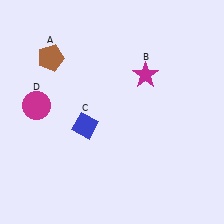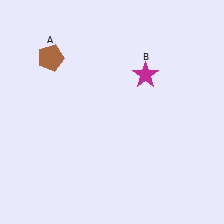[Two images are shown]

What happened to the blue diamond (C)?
The blue diamond (C) was removed in Image 2. It was in the bottom-left area of Image 1.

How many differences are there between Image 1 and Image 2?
There are 2 differences between the two images.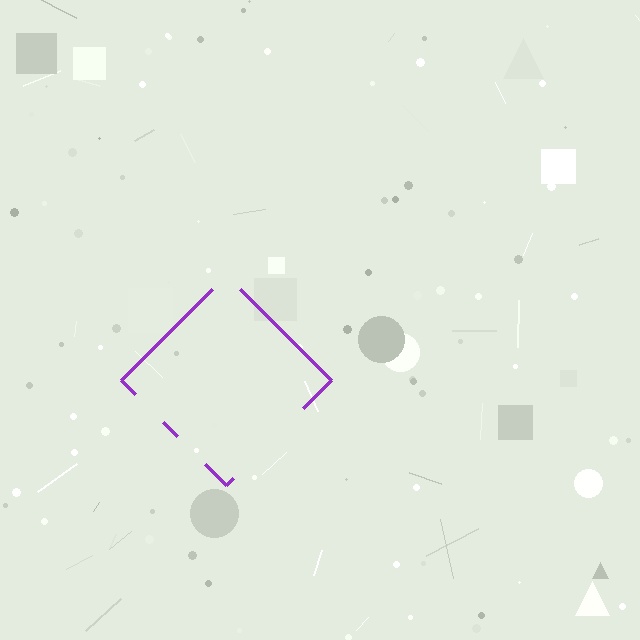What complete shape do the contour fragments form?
The contour fragments form a diamond.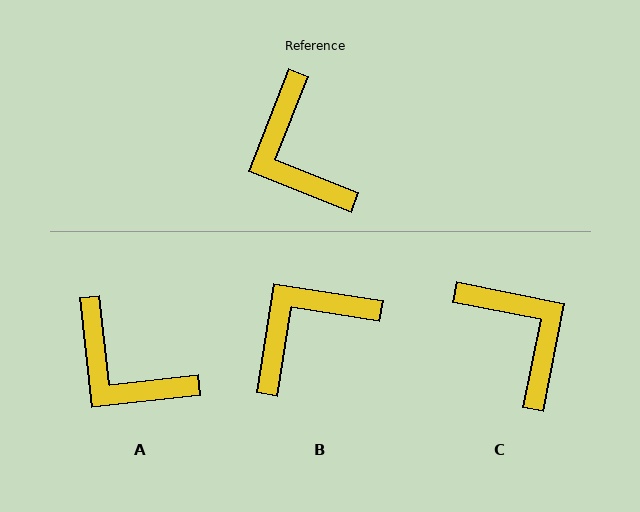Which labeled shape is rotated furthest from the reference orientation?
C, about 170 degrees away.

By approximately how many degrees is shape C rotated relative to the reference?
Approximately 170 degrees clockwise.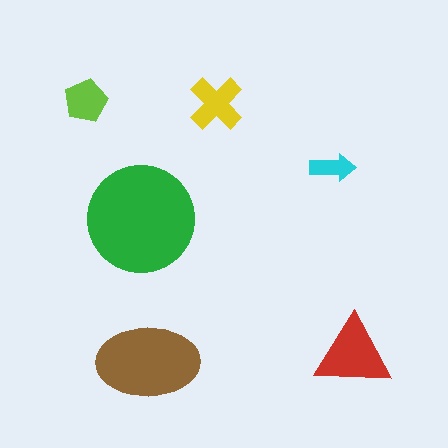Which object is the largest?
The green circle.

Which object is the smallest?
The cyan arrow.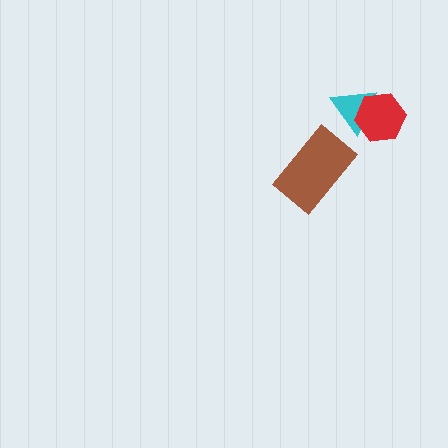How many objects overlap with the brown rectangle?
0 objects overlap with the brown rectangle.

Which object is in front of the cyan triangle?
The red hexagon is in front of the cyan triangle.